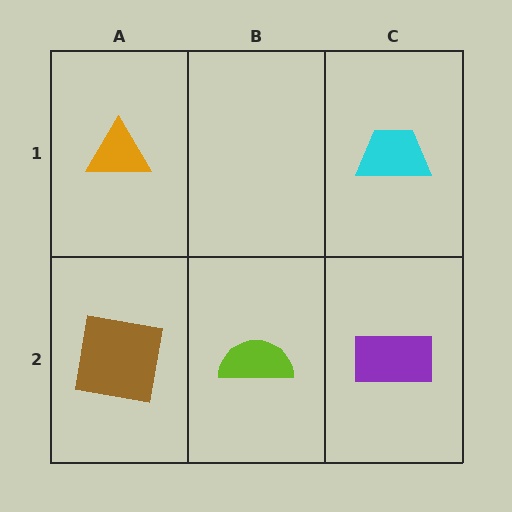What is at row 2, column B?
A lime semicircle.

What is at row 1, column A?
An orange triangle.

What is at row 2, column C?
A purple rectangle.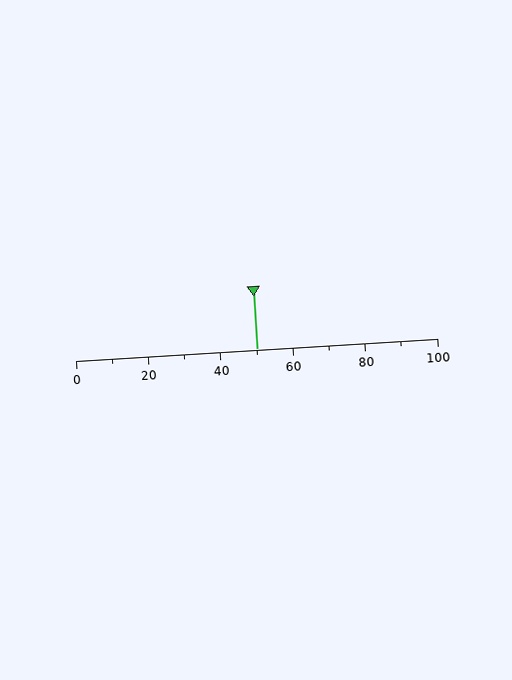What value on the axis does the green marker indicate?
The marker indicates approximately 50.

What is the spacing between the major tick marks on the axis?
The major ticks are spaced 20 apart.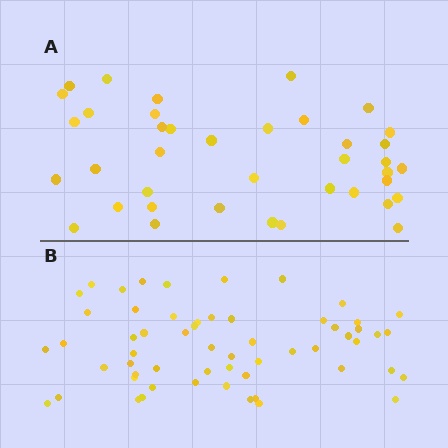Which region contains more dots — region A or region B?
Region B (the bottom region) has more dots.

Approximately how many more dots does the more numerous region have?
Region B has approximately 20 more dots than region A.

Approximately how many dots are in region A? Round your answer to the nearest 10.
About 40 dots. (The exact count is 39, which rounds to 40.)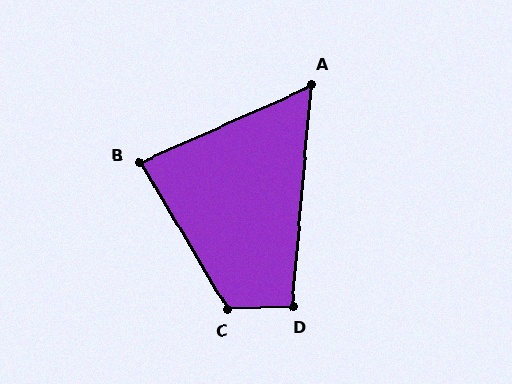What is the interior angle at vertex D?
Approximately 97 degrees (obtuse).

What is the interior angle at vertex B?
Approximately 83 degrees (acute).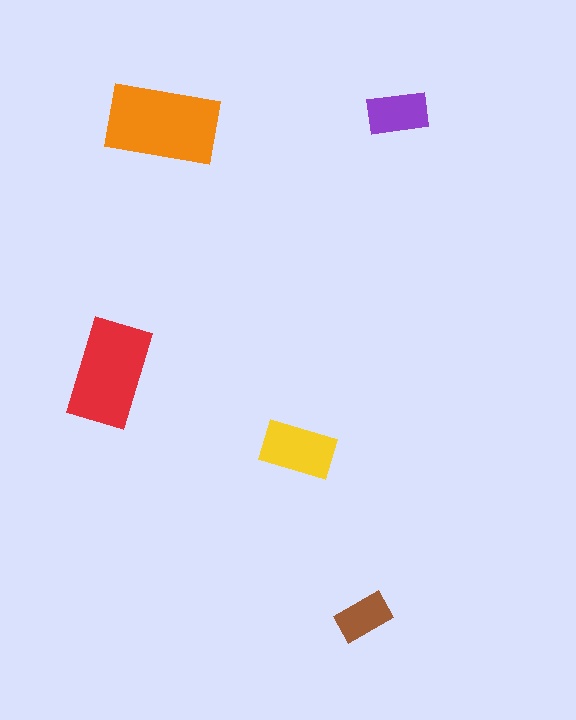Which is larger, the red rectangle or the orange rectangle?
The orange one.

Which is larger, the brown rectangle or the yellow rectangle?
The yellow one.